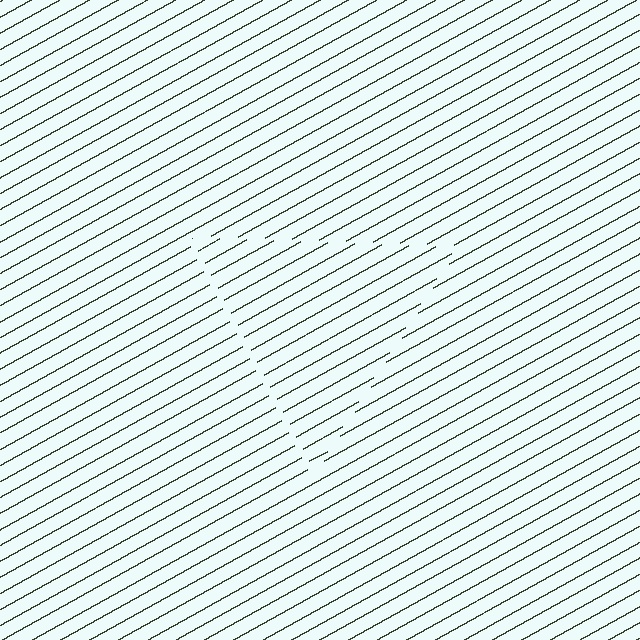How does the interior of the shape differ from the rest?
The interior of the shape contains the same grating, shifted by half a period — the contour is defined by the phase discontinuity where line-ends from the inner and outer gratings abut.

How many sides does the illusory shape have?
3 sides — the line-ends trace a triangle.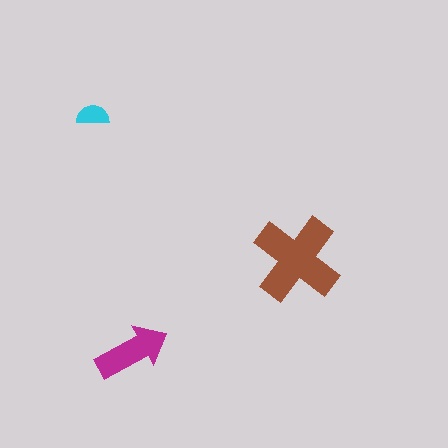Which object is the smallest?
The cyan semicircle.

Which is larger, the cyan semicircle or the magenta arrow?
The magenta arrow.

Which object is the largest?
The brown cross.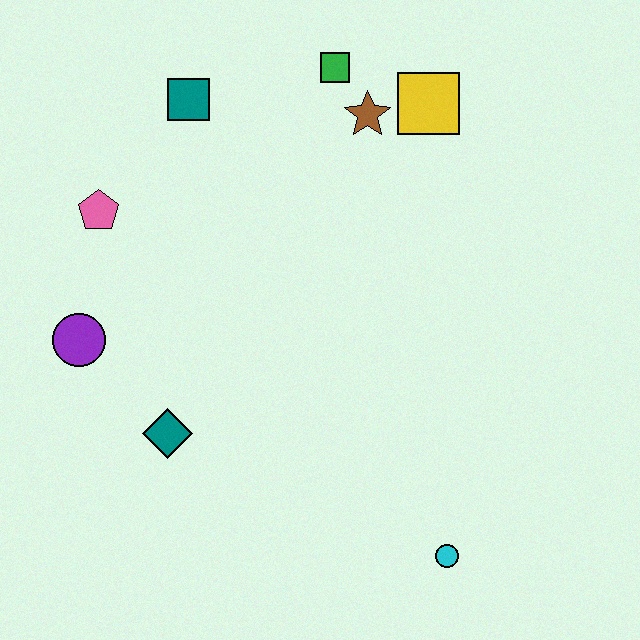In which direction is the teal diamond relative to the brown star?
The teal diamond is below the brown star.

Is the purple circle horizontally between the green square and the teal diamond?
No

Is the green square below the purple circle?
No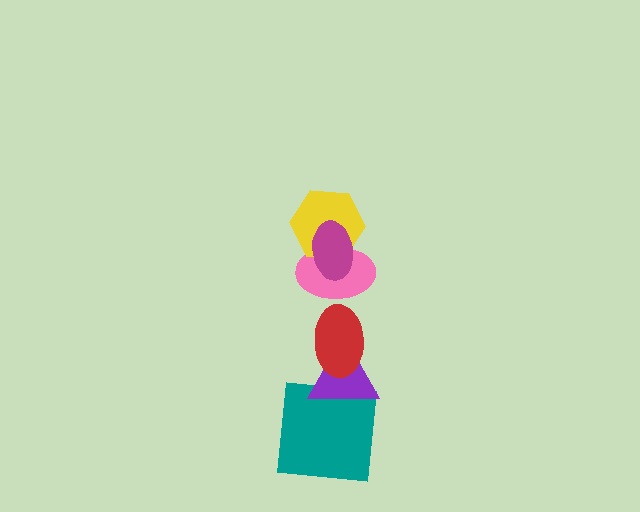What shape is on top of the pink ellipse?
The yellow hexagon is on top of the pink ellipse.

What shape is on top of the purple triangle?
The red ellipse is on top of the purple triangle.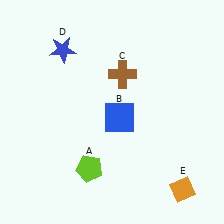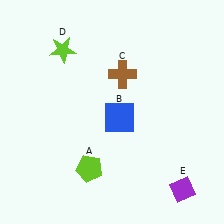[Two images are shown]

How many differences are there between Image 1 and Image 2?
There are 2 differences between the two images.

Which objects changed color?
D changed from blue to lime. E changed from orange to purple.